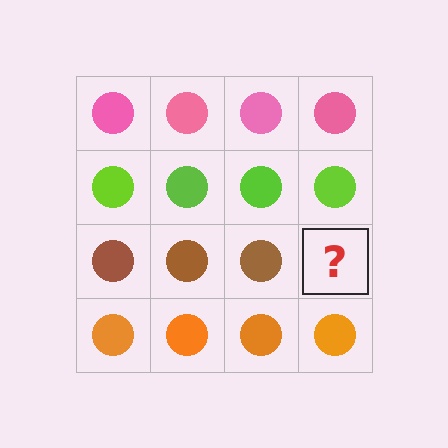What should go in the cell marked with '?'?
The missing cell should contain a brown circle.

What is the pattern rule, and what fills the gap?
The rule is that each row has a consistent color. The gap should be filled with a brown circle.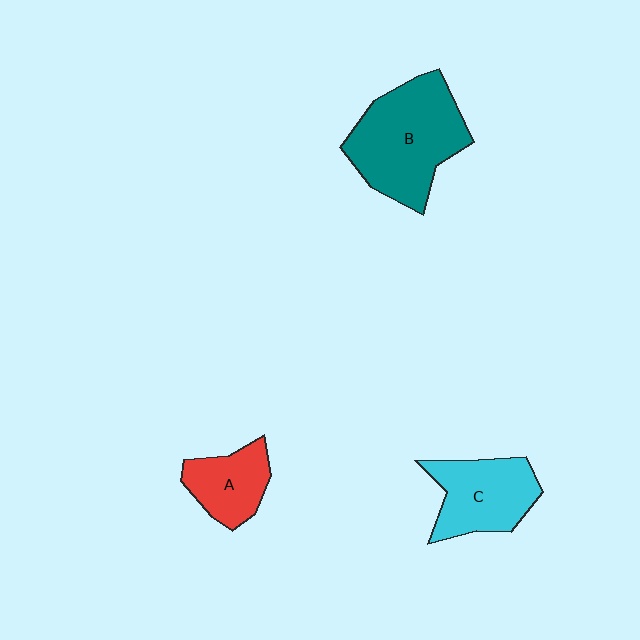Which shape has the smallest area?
Shape A (red).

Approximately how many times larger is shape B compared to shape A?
Approximately 2.0 times.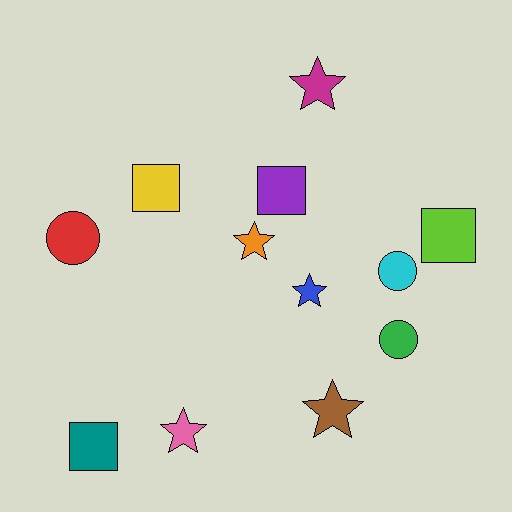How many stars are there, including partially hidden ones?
There are 5 stars.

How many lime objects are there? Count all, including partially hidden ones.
There is 1 lime object.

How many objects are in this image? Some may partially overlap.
There are 12 objects.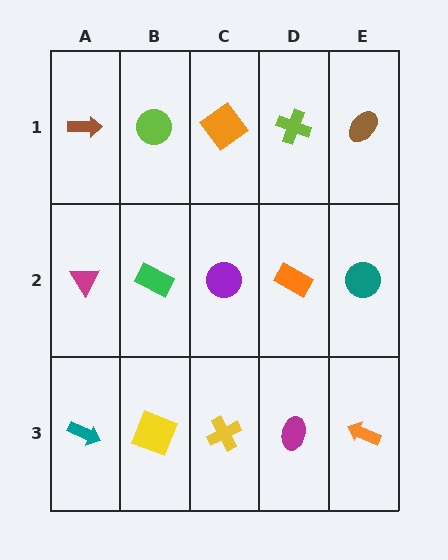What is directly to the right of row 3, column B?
A yellow cross.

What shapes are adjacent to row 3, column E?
A teal circle (row 2, column E), a magenta ellipse (row 3, column D).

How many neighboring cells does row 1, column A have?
2.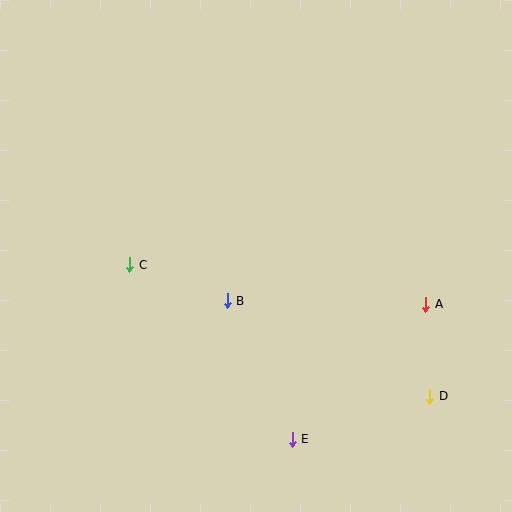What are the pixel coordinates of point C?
Point C is at (130, 265).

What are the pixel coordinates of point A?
Point A is at (426, 304).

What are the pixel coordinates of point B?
Point B is at (227, 301).